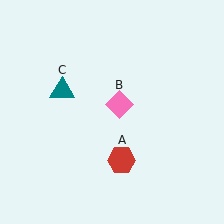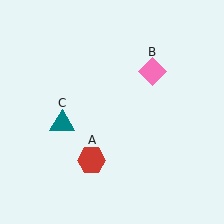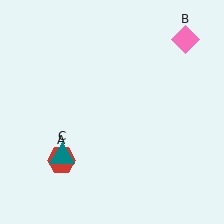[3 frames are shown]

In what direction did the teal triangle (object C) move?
The teal triangle (object C) moved down.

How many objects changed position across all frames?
3 objects changed position: red hexagon (object A), pink diamond (object B), teal triangle (object C).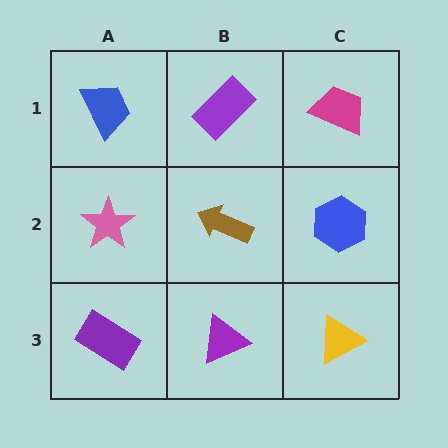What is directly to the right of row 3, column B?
A yellow triangle.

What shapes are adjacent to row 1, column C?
A blue hexagon (row 2, column C), a purple rectangle (row 1, column B).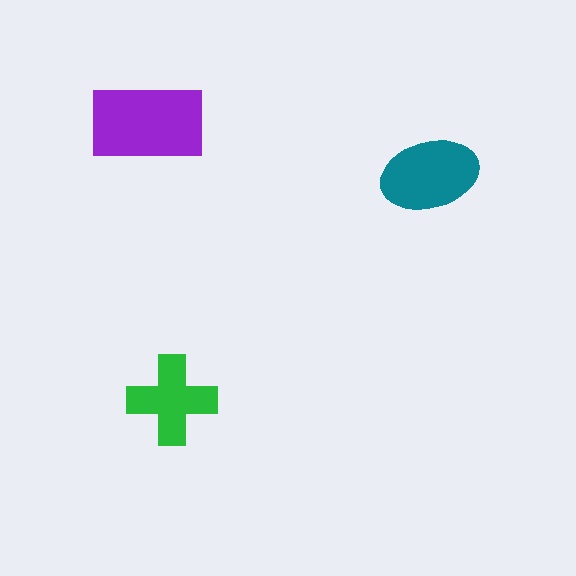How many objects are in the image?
There are 3 objects in the image.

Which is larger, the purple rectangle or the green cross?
The purple rectangle.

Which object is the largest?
The purple rectangle.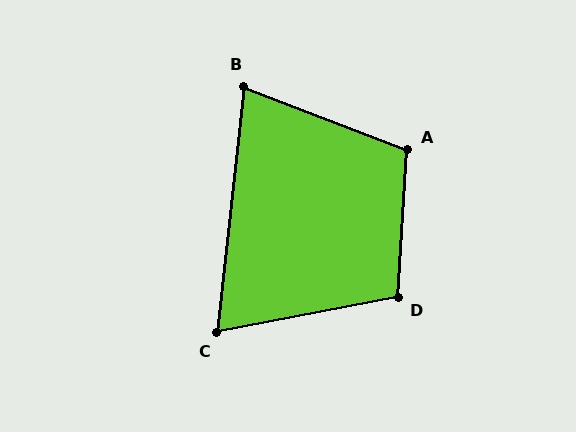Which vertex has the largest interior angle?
A, at approximately 107 degrees.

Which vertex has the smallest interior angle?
C, at approximately 73 degrees.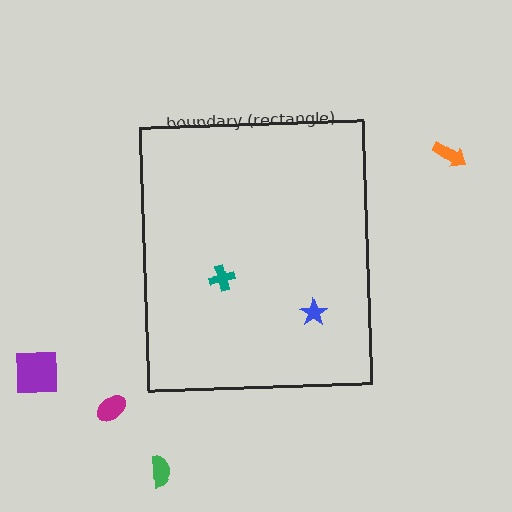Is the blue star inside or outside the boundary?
Inside.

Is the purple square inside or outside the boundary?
Outside.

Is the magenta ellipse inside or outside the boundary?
Outside.